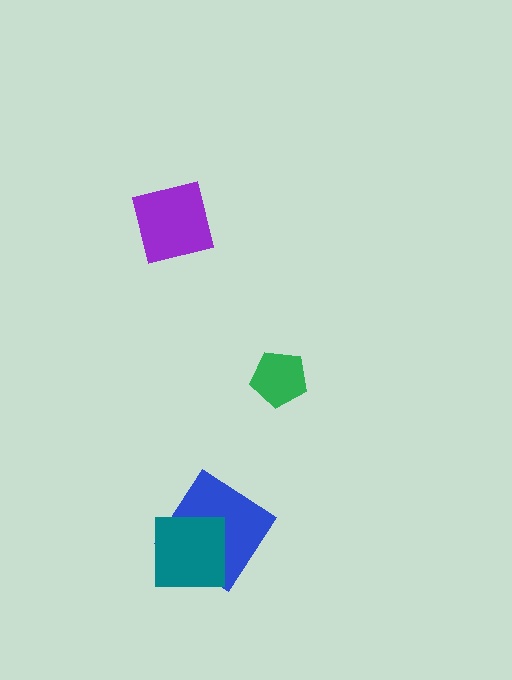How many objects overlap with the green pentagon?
0 objects overlap with the green pentagon.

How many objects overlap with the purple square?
0 objects overlap with the purple square.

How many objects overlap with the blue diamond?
1 object overlaps with the blue diamond.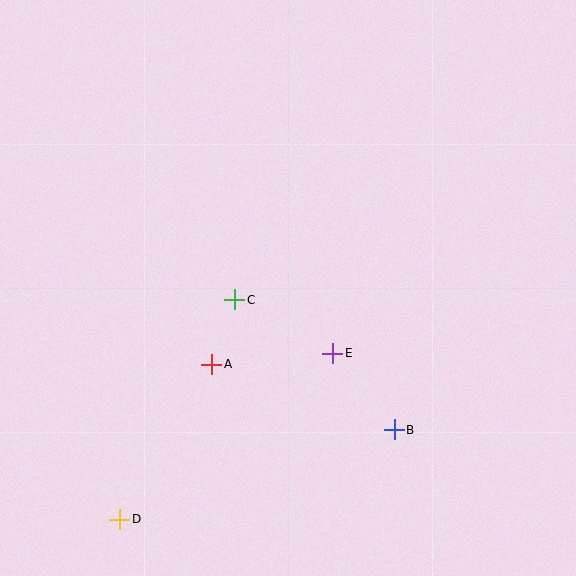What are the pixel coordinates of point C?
Point C is at (235, 300).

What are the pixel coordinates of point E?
Point E is at (333, 353).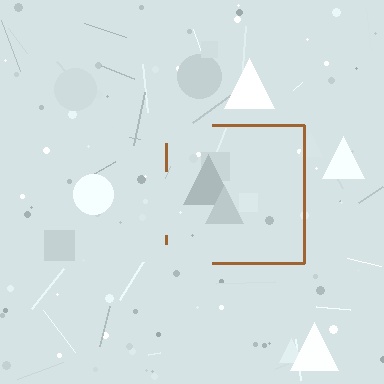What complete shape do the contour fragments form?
The contour fragments form a square.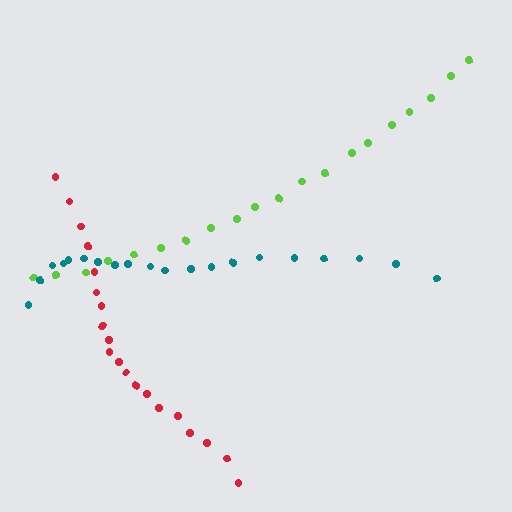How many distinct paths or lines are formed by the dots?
There are 3 distinct paths.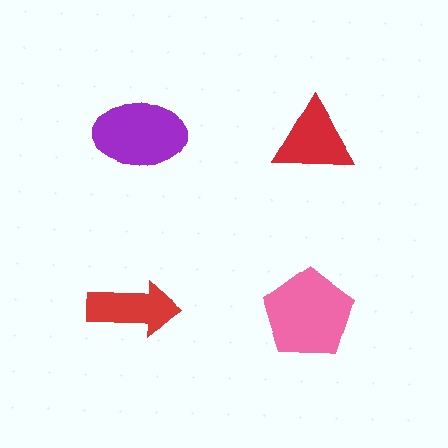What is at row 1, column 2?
A red triangle.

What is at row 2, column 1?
A red arrow.